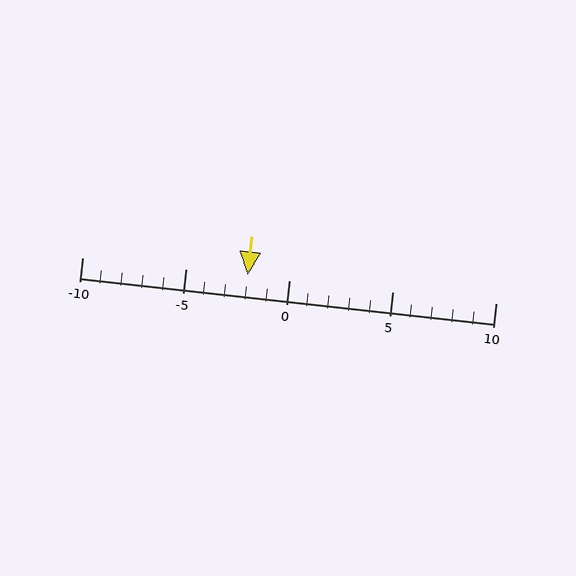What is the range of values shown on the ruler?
The ruler shows values from -10 to 10.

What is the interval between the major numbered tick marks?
The major tick marks are spaced 5 units apart.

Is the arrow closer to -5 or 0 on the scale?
The arrow is closer to 0.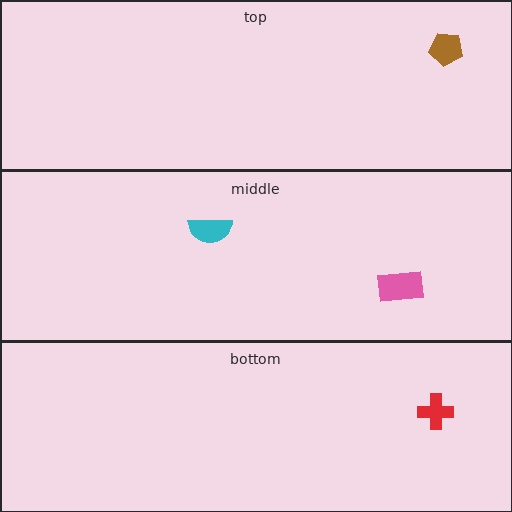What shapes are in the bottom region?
The red cross.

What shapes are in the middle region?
The pink rectangle, the cyan semicircle.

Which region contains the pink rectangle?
The middle region.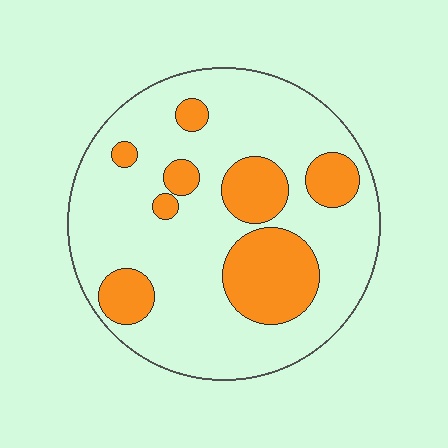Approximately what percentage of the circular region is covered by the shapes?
Approximately 25%.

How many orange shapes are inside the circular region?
8.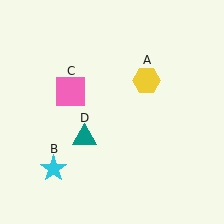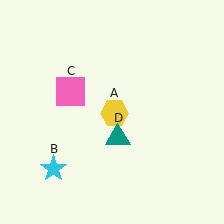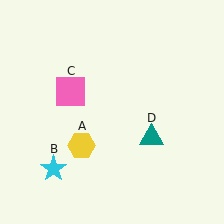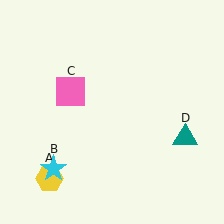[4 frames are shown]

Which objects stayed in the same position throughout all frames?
Cyan star (object B) and pink square (object C) remained stationary.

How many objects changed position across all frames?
2 objects changed position: yellow hexagon (object A), teal triangle (object D).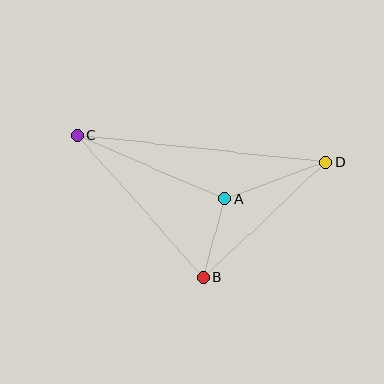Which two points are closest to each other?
Points A and B are closest to each other.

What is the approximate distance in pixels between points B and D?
The distance between B and D is approximately 168 pixels.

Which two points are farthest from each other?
Points C and D are farthest from each other.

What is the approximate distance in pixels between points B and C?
The distance between B and C is approximately 190 pixels.